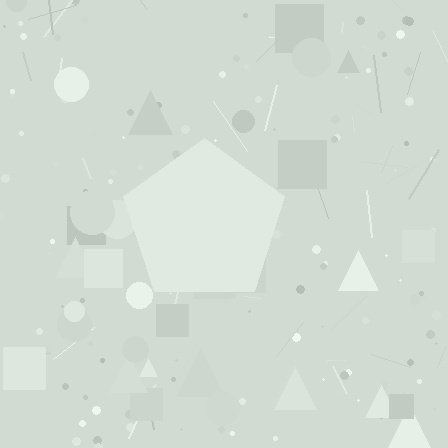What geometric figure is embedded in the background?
A pentagon is embedded in the background.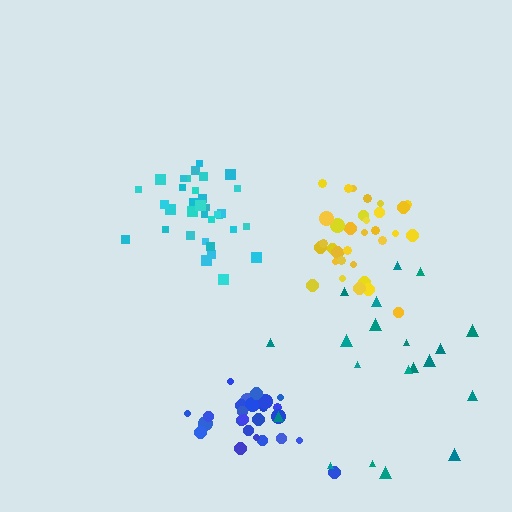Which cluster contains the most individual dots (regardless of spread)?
Cyan (34).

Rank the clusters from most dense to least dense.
blue, yellow, cyan, teal.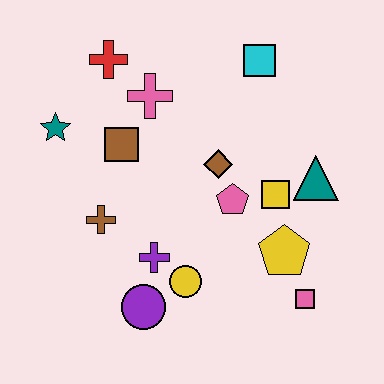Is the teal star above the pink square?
Yes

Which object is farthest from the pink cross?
The pink square is farthest from the pink cross.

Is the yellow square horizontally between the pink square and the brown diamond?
Yes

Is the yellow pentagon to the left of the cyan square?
No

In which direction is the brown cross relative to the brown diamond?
The brown cross is to the left of the brown diamond.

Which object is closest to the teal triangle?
The yellow square is closest to the teal triangle.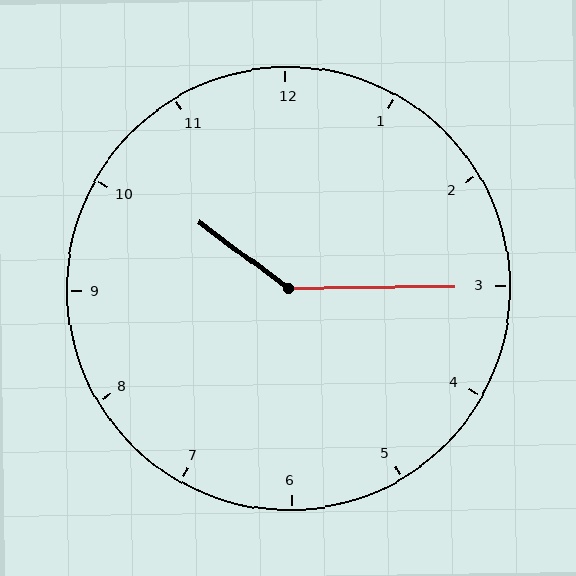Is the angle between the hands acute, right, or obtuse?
It is obtuse.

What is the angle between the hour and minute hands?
Approximately 142 degrees.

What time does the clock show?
10:15.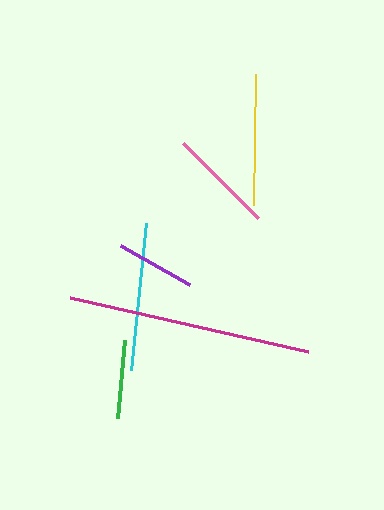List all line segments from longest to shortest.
From longest to shortest: magenta, cyan, yellow, pink, purple, green.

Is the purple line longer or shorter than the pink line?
The pink line is longer than the purple line.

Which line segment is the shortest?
The green line is the shortest at approximately 79 pixels.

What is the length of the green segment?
The green segment is approximately 79 pixels long.